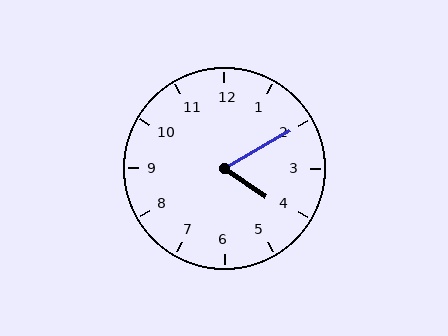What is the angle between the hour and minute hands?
Approximately 65 degrees.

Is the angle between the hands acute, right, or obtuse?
It is acute.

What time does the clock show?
4:10.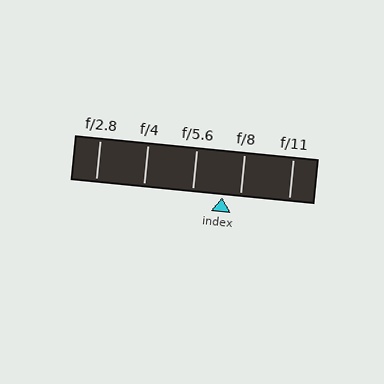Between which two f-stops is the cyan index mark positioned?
The index mark is between f/5.6 and f/8.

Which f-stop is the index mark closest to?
The index mark is closest to f/8.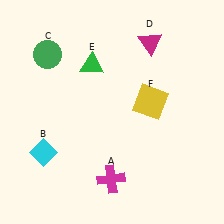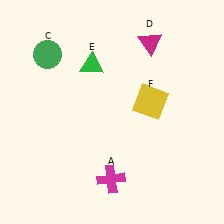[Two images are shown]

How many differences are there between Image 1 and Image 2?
There is 1 difference between the two images.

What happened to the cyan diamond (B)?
The cyan diamond (B) was removed in Image 2. It was in the bottom-left area of Image 1.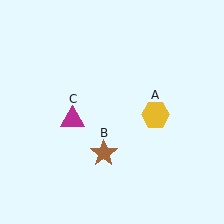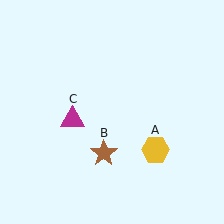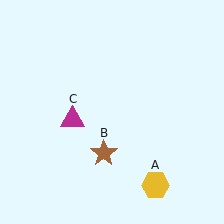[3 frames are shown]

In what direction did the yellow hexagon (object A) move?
The yellow hexagon (object A) moved down.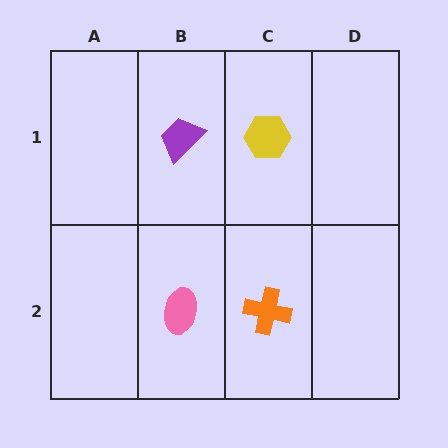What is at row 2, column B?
A pink ellipse.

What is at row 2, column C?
An orange cross.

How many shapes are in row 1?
2 shapes.